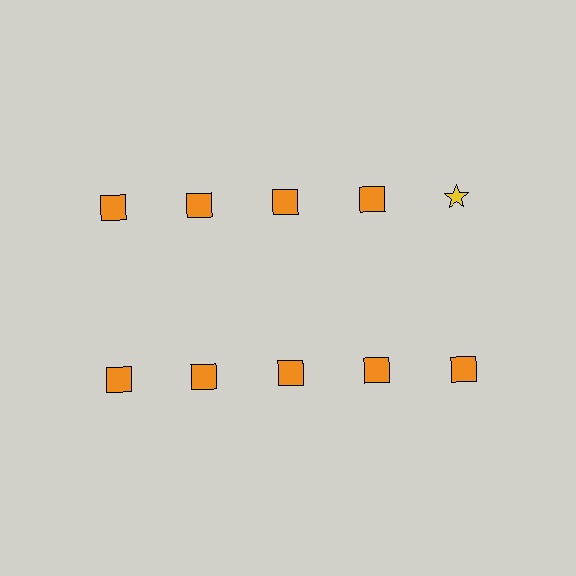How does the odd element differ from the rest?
It differs in both color (yellow instead of orange) and shape (star instead of square).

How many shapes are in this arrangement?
There are 10 shapes arranged in a grid pattern.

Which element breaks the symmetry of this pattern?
The yellow star in the top row, rightmost column breaks the symmetry. All other shapes are orange squares.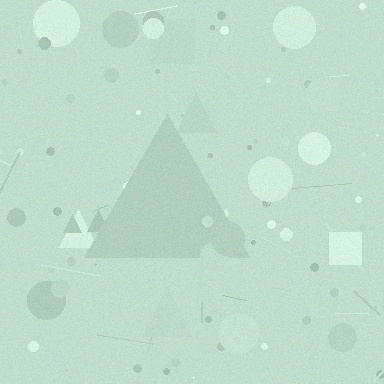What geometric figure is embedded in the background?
A triangle is embedded in the background.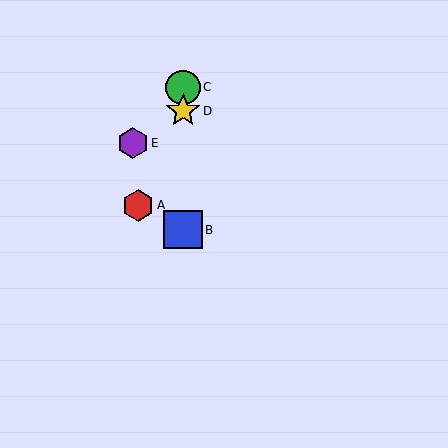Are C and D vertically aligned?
Yes, both are at x≈183.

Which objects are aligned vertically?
Objects B, C, D are aligned vertically.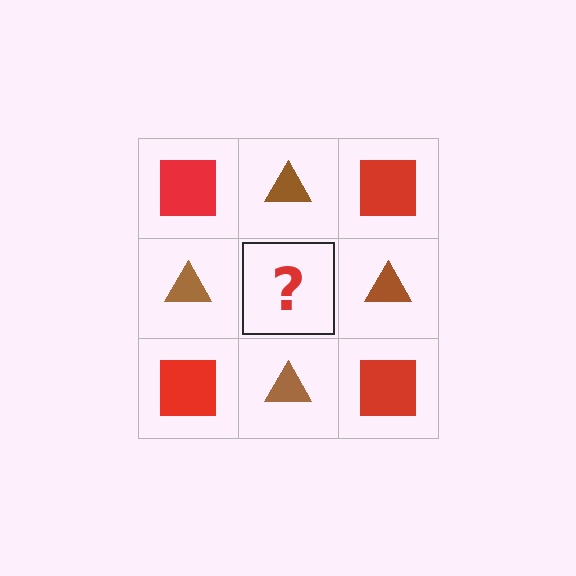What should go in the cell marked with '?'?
The missing cell should contain a red square.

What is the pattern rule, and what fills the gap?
The rule is that it alternates red square and brown triangle in a checkerboard pattern. The gap should be filled with a red square.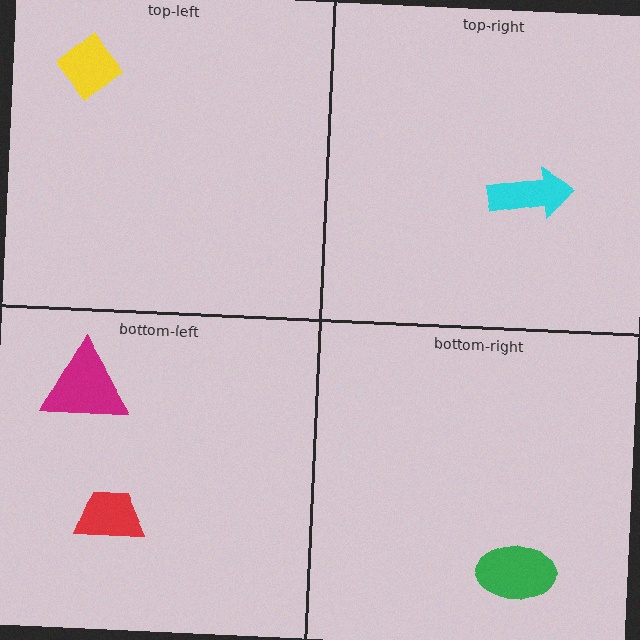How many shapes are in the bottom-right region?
1.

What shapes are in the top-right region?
The cyan arrow.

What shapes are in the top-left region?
The yellow diamond.